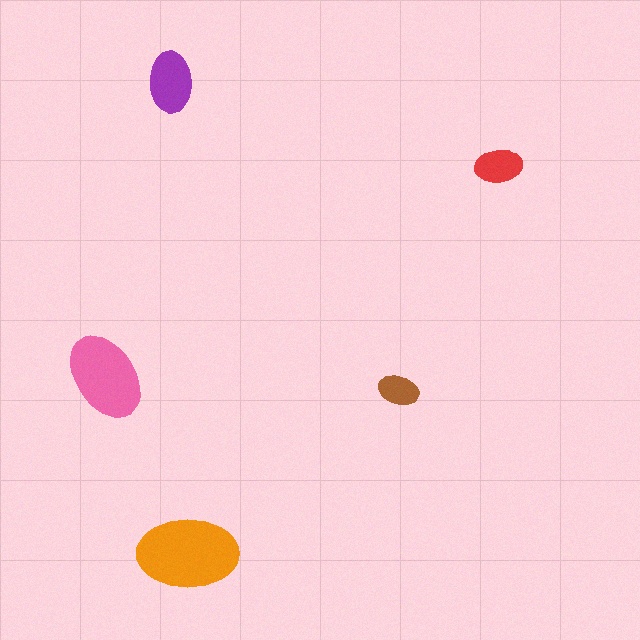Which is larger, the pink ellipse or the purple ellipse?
The pink one.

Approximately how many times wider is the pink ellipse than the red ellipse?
About 2 times wider.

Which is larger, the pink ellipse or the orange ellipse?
The orange one.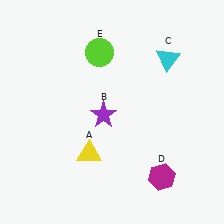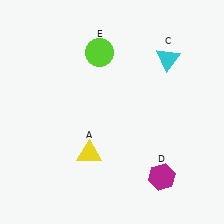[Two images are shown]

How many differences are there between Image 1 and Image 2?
There is 1 difference between the two images.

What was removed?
The purple star (B) was removed in Image 2.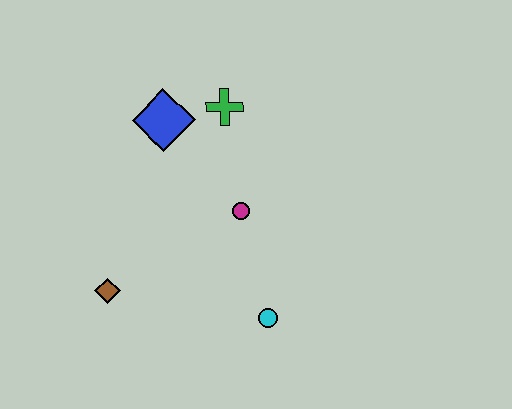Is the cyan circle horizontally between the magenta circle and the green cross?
No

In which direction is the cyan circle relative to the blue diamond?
The cyan circle is below the blue diamond.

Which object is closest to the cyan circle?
The magenta circle is closest to the cyan circle.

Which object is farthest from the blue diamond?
The cyan circle is farthest from the blue diamond.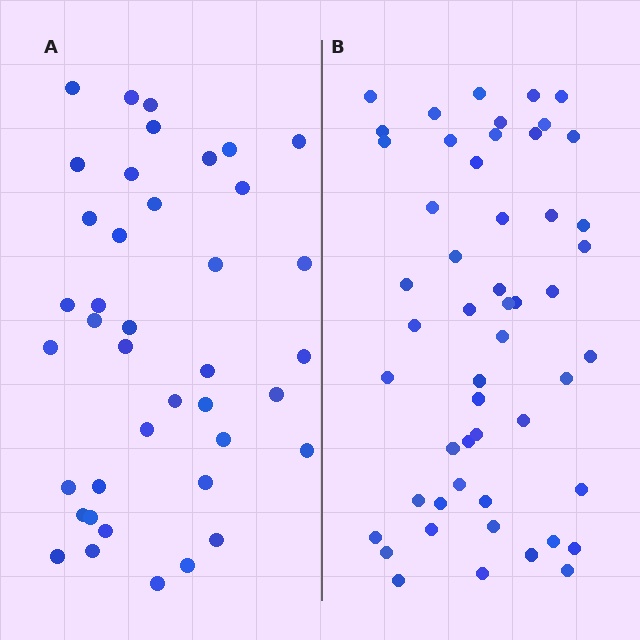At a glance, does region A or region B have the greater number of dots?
Region B (the right region) has more dots.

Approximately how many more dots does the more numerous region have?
Region B has roughly 12 or so more dots than region A.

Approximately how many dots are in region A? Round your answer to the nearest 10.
About 40 dots.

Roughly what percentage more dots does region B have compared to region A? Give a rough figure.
About 30% more.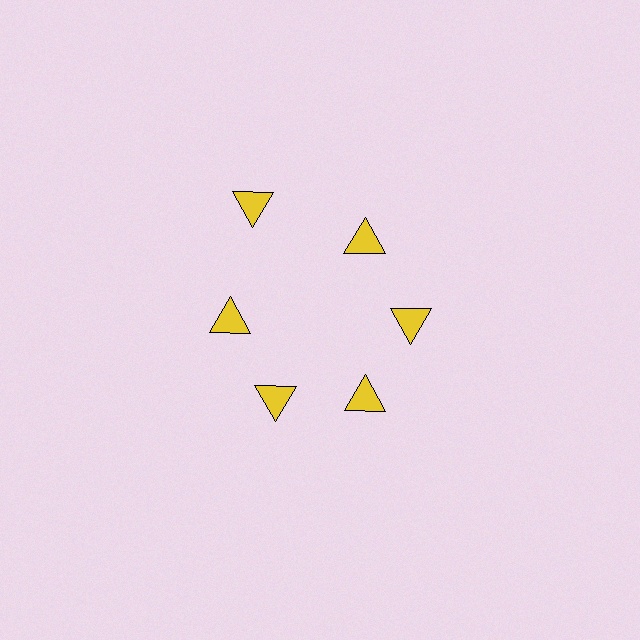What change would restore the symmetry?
The symmetry would be restored by moving it inward, back onto the ring so that all 6 triangles sit at equal angles and equal distance from the center.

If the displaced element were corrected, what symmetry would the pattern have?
It would have 6-fold rotational symmetry — the pattern would map onto itself every 60 degrees.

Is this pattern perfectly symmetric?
No. The 6 yellow triangles are arranged in a ring, but one element near the 11 o'clock position is pushed outward from the center, breaking the 6-fold rotational symmetry.